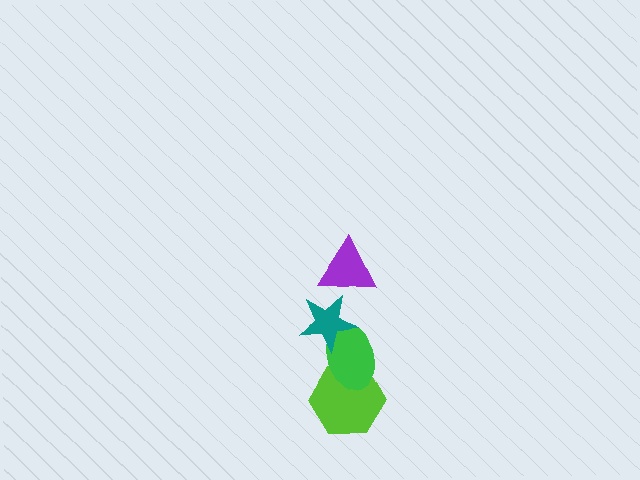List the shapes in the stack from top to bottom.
From top to bottom: the purple triangle, the teal star, the green ellipse, the lime hexagon.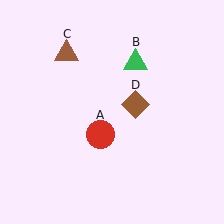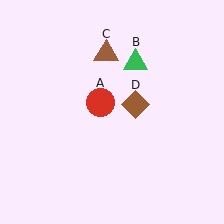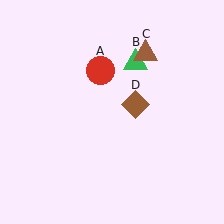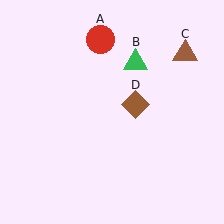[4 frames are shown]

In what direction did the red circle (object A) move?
The red circle (object A) moved up.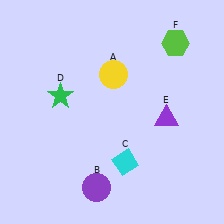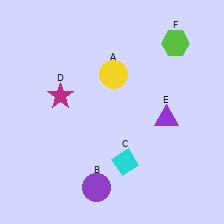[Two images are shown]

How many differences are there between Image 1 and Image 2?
There is 1 difference between the two images.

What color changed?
The star (D) changed from green in Image 1 to magenta in Image 2.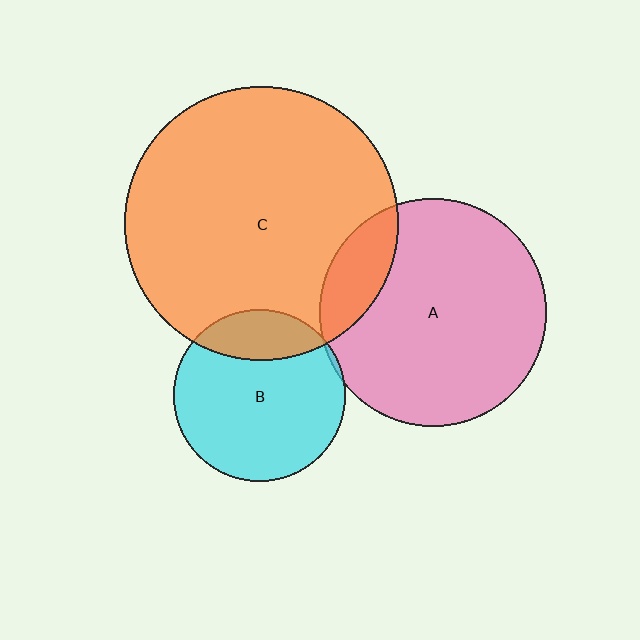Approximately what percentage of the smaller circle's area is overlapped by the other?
Approximately 5%.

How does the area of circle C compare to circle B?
Approximately 2.5 times.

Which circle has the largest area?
Circle C (orange).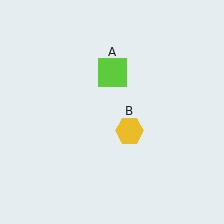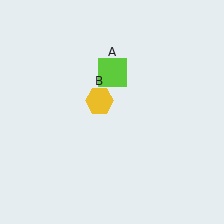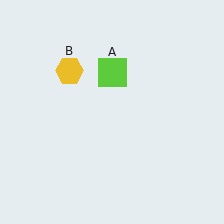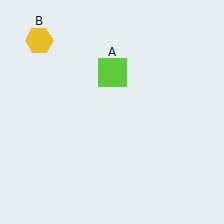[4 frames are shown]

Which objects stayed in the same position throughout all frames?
Lime square (object A) remained stationary.